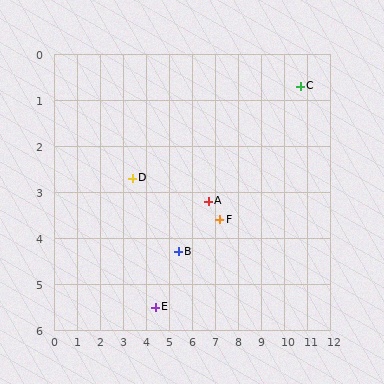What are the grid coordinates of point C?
Point C is at approximately (10.7, 0.7).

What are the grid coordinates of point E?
Point E is at approximately (4.4, 5.5).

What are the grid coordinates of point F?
Point F is at approximately (7.2, 3.6).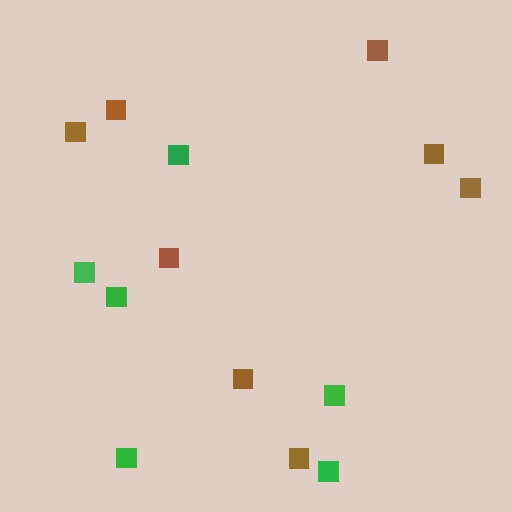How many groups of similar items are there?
There are 2 groups: one group of green squares (6) and one group of brown squares (8).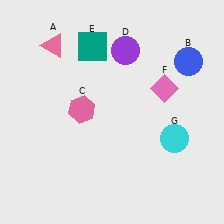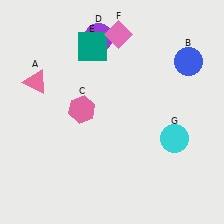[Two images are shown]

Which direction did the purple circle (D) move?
The purple circle (D) moved left.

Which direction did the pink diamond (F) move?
The pink diamond (F) moved up.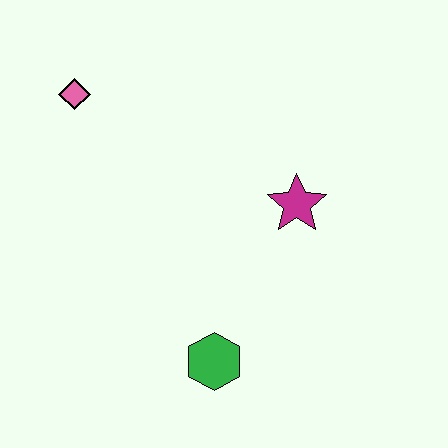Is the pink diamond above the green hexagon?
Yes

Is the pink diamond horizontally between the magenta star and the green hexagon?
No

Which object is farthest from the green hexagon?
The pink diamond is farthest from the green hexagon.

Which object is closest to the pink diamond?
The magenta star is closest to the pink diamond.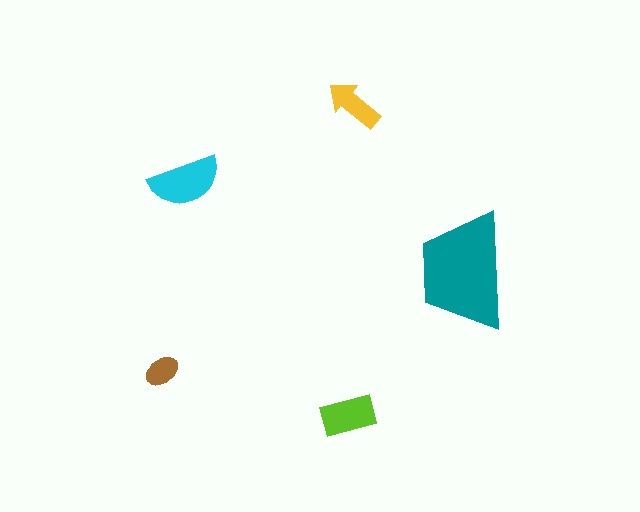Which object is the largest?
The teal trapezoid.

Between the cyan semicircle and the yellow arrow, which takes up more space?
The cyan semicircle.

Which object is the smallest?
The brown ellipse.